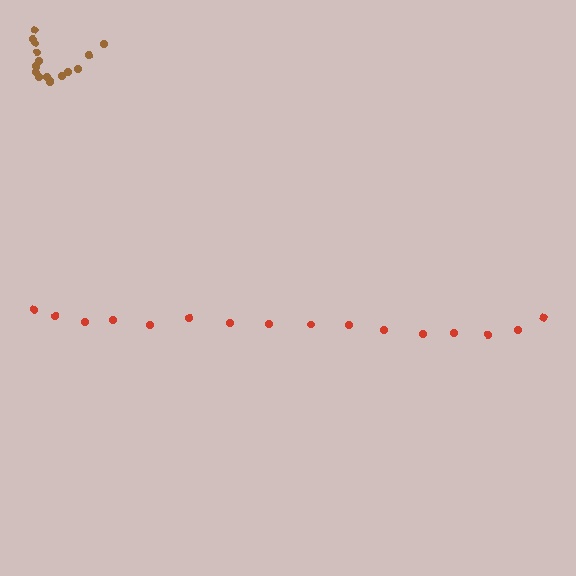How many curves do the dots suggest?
There are 2 distinct paths.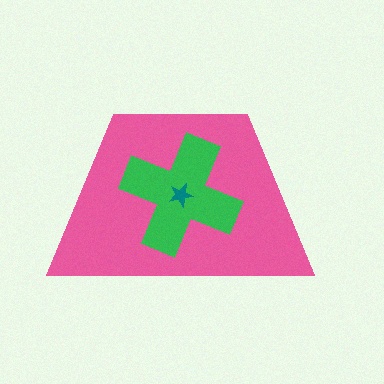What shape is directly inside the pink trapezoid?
The green cross.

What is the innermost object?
The teal star.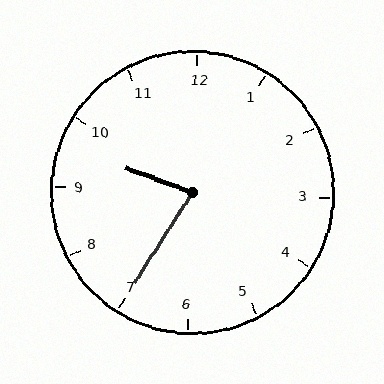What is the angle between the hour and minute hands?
Approximately 78 degrees.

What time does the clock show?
9:35.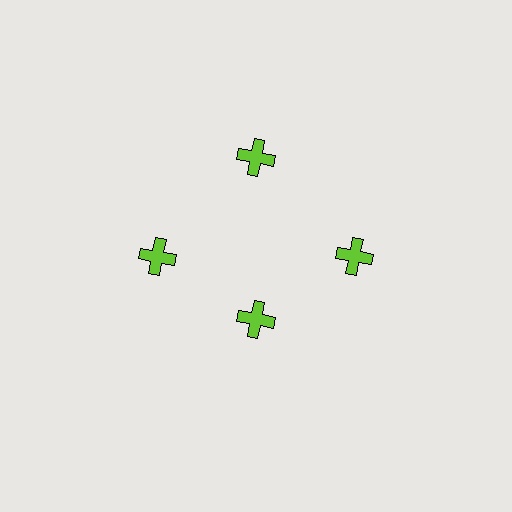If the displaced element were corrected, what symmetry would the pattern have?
It would have 4-fold rotational symmetry — the pattern would map onto itself every 90 degrees.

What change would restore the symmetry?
The symmetry would be restored by moving it outward, back onto the ring so that all 4 crosses sit at equal angles and equal distance from the center.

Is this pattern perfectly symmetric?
No. The 4 lime crosses are arranged in a ring, but one element near the 6 o'clock position is pulled inward toward the center, breaking the 4-fold rotational symmetry.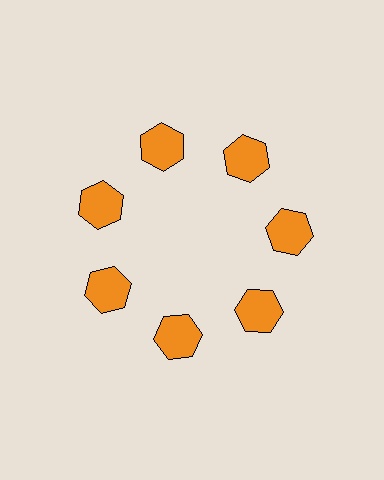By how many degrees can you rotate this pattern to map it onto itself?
The pattern maps onto itself every 51 degrees of rotation.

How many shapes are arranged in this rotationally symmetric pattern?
There are 7 shapes, arranged in 7 groups of 1.